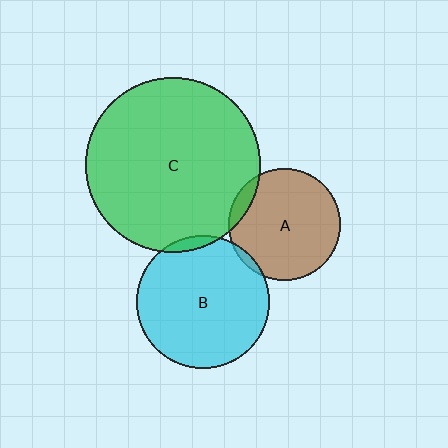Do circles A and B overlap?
Yes.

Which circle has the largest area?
Circle C (green).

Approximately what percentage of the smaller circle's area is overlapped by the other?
Approximately 5%.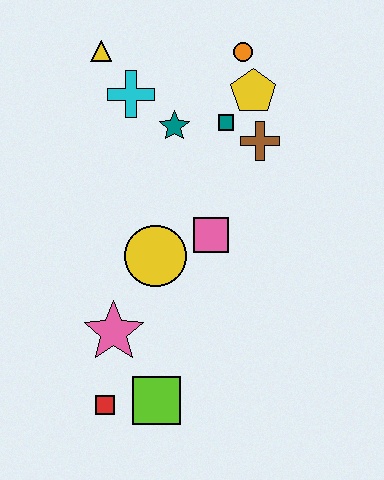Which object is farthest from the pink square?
The yellow triangle is farthest from the pink square.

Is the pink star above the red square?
Yes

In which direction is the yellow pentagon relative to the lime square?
The yellow pentagon is above the lime square.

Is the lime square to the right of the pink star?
Yes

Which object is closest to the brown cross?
The teal square is closest to the brown cross.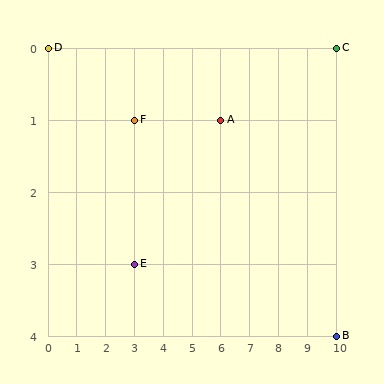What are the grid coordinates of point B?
Point B is at grid coordinates (10, 4).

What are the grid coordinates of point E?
Point E is at grid coordinates (3, 3).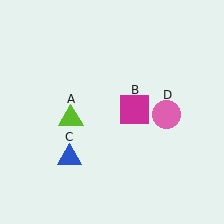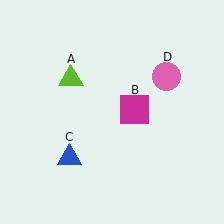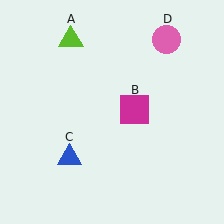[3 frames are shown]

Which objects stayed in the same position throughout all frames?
Magenta square (object B) and blue triangle (object C) remained stationary.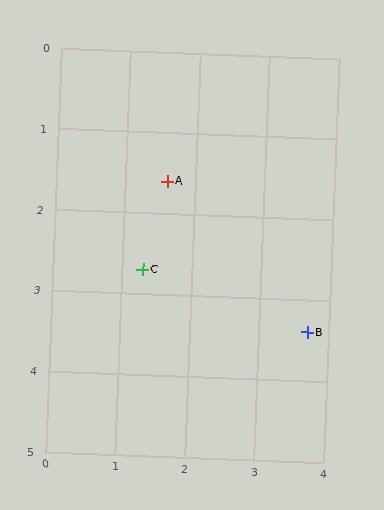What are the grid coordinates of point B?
Point B is at approximately (3.7, 3.4).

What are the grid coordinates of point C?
Point C is at approximately (1.3, 2.7).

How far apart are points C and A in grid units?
Points C and A are about 1.1 grid units apart.